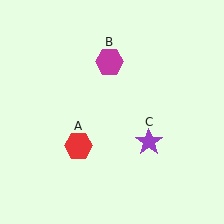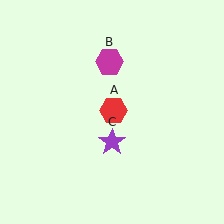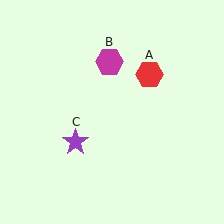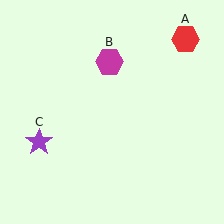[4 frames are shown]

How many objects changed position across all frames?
2 objects changed position: red hexagon (object A), purple star (object C).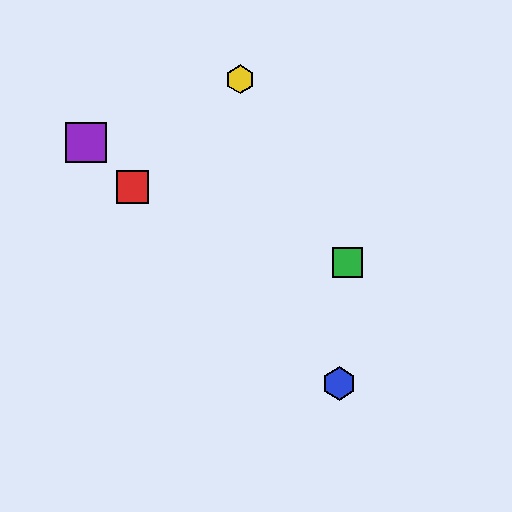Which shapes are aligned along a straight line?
The red square, the blue hexagon, the purple square are aligned along a straight line.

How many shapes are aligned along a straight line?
3 shapes (the red square, the blue hexagon, the purple square) are aligned along a straight line.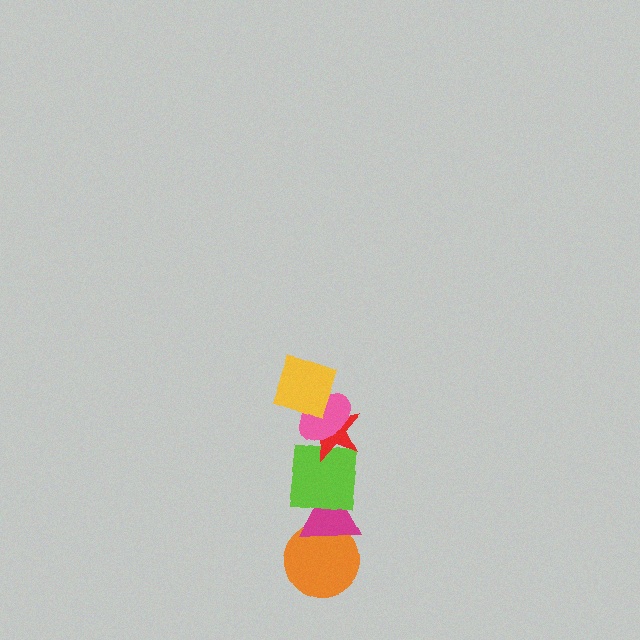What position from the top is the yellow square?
The yellow square is 1st from the top.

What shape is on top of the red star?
The pink ellipse is on top of the red star.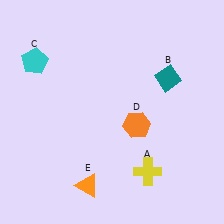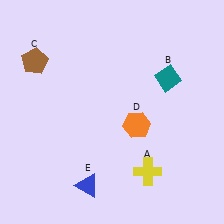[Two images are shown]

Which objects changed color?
C changed from cyan to brown. E changed from orange to blue.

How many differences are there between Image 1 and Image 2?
There are 2 differences between the two images.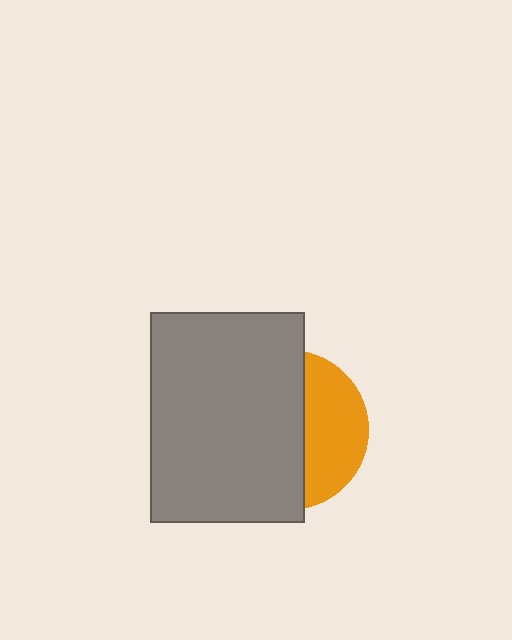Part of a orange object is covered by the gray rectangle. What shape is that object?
It is a circle.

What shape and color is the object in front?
The object in front is a gray rectangle.